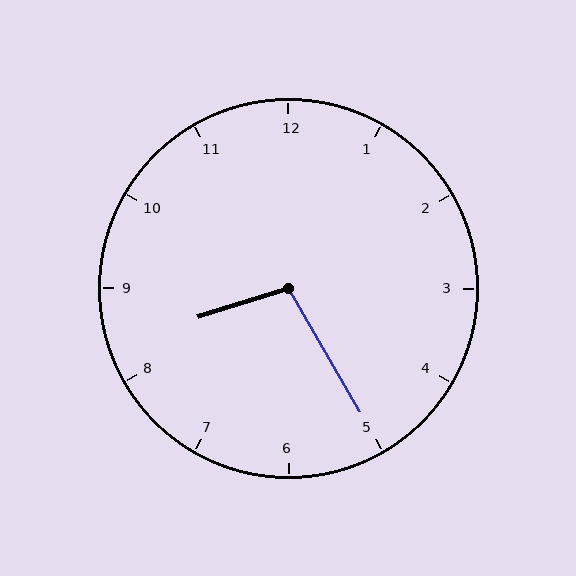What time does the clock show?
8:25.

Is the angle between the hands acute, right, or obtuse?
It is obtuse.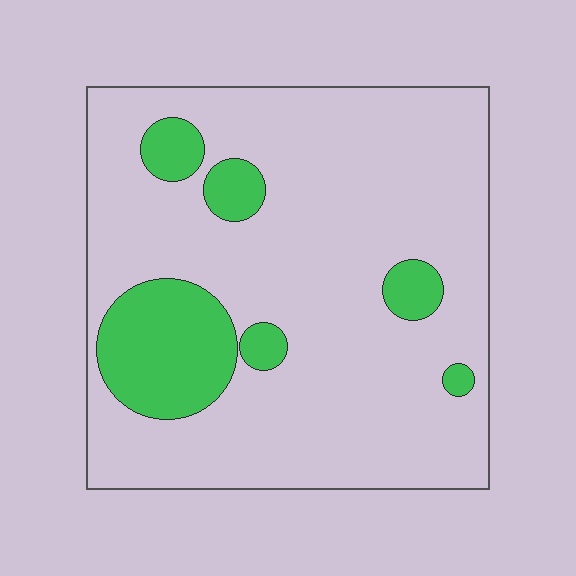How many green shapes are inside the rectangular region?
6.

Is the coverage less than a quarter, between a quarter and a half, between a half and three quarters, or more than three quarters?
Less than a quarter.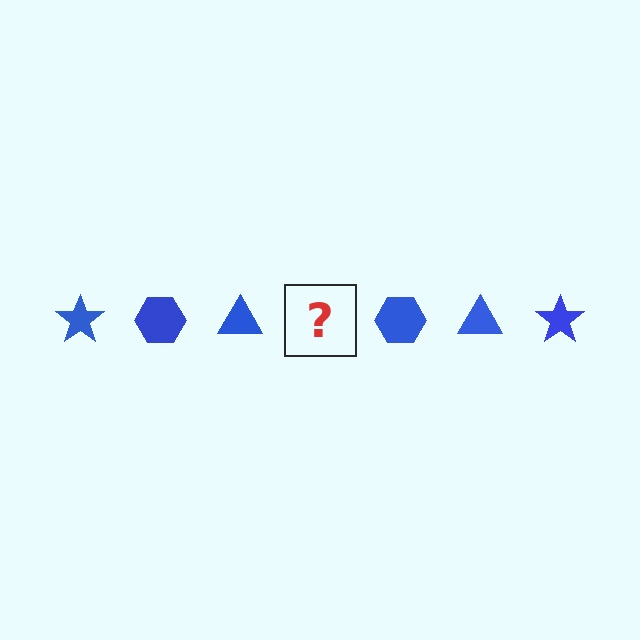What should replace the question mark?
The question mark should be replaced with a blue star.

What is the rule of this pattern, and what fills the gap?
The rule is that the pattern cycles through star, hexagon, triangle shapes in blue. The gap should be filled with a blue star.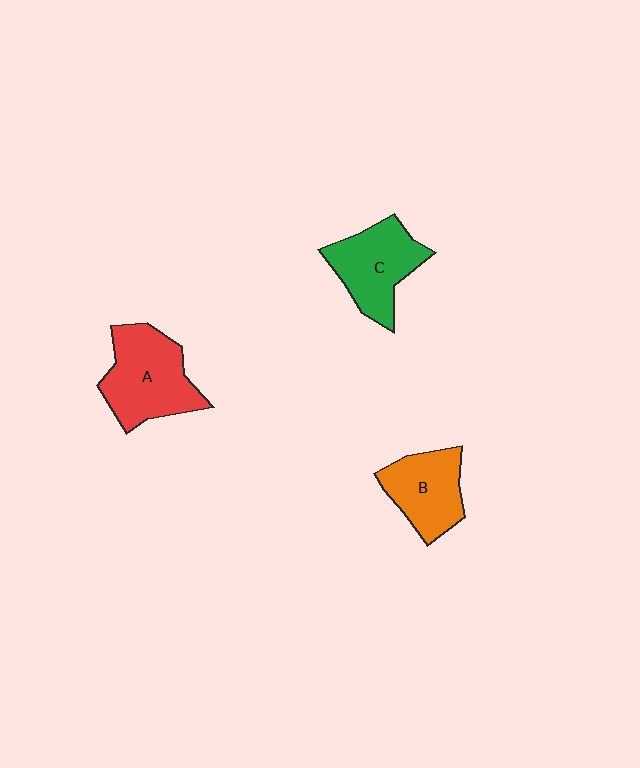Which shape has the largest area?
Shape A (red).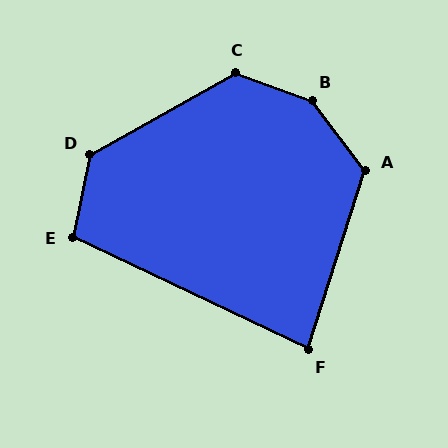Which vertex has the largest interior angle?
B, at approximately 147 degrees.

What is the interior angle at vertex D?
Approximately 130 degrees (obtuse).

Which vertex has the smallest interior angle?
F, at approximately 82 degrees.